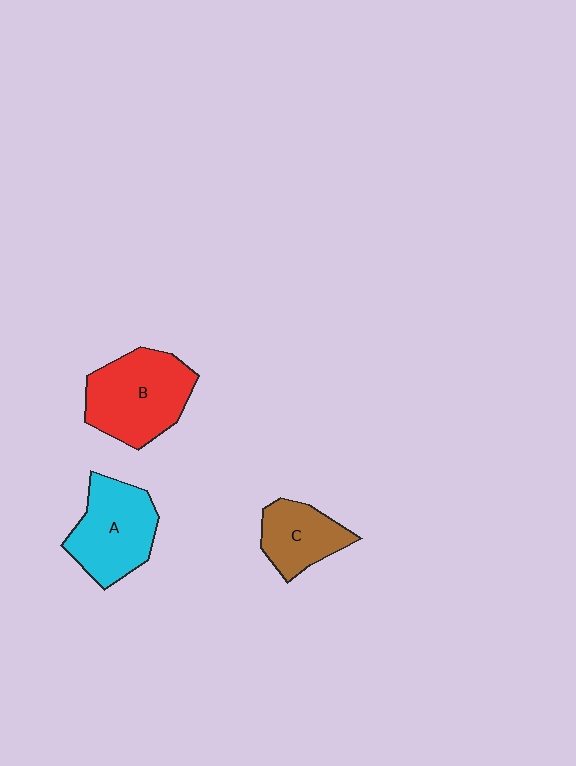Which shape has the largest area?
Shape B (red).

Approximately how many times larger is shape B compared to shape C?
Approximately 1.6 times.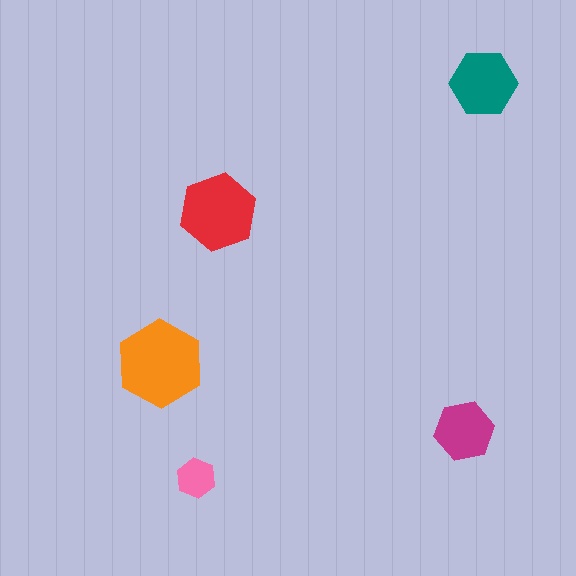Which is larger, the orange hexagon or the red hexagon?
The orange one.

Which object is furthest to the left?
The orange hexagon is leftmost.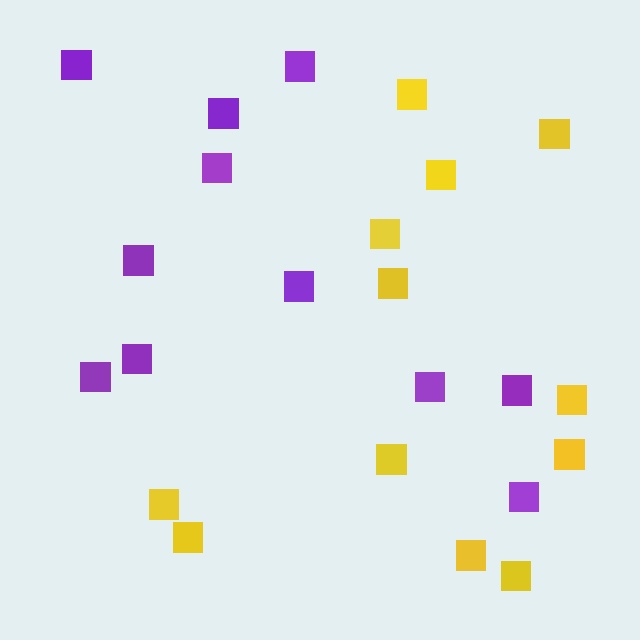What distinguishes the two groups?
There are 2 groups: one group of yellow squares (12) and one group of purple squares (11).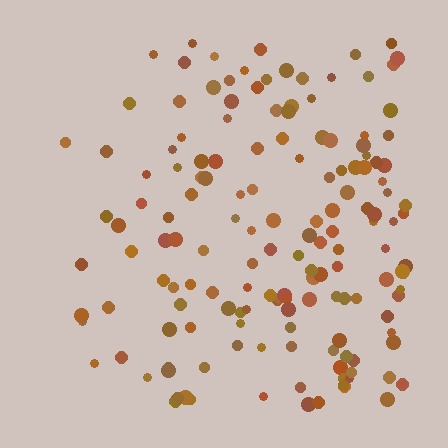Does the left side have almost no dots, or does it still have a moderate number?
Still a moderate number, just noticeably fewer than the right.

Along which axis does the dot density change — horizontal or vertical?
Horizontal.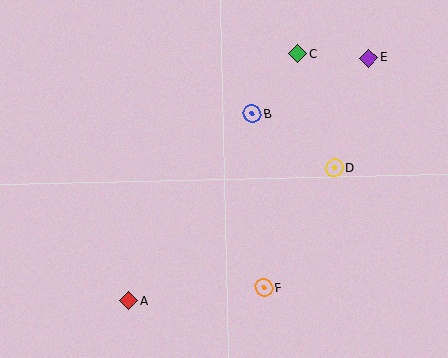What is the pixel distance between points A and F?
The distance between A and F is 136 pixels.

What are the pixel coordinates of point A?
Point A is at (129, 301).